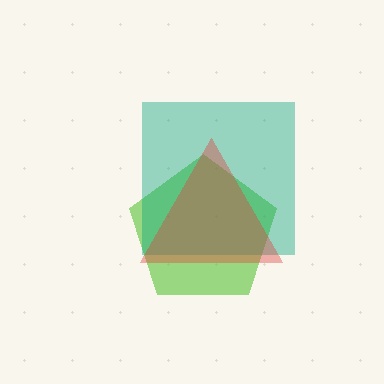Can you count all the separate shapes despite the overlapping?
Yes, there are 3 separate shapes.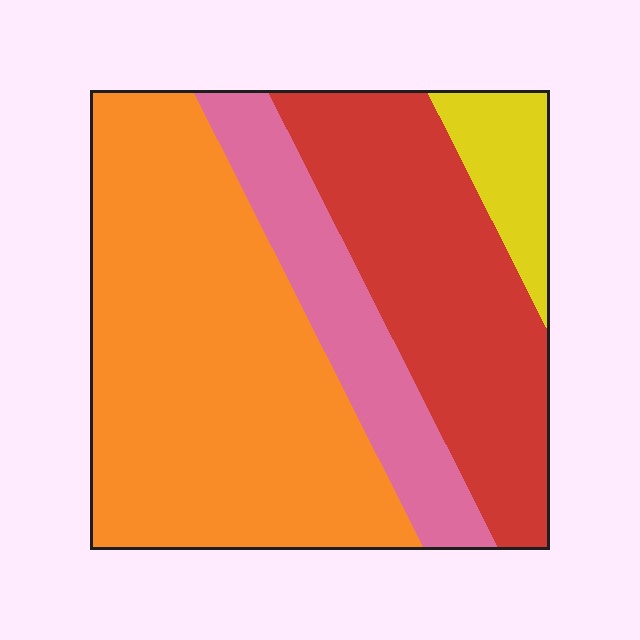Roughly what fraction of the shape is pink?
Pink takes up about one sixth (1/6) of the shape.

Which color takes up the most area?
Orange, at roughly 50%.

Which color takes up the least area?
Yellow, at roughly 5%.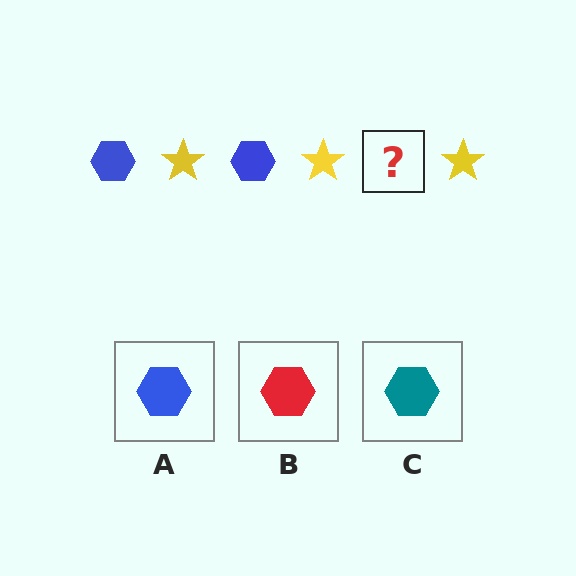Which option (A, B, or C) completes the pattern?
A.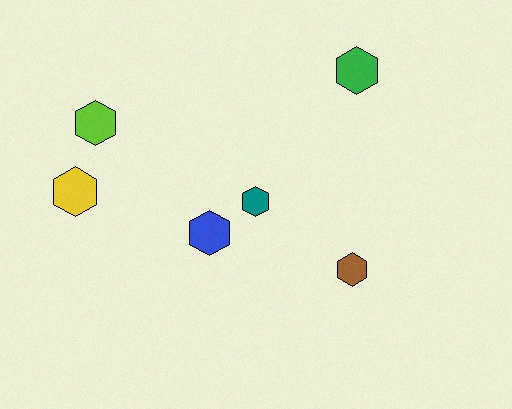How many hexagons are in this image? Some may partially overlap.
There are 6 hexagons.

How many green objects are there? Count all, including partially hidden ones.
There is 1 green object.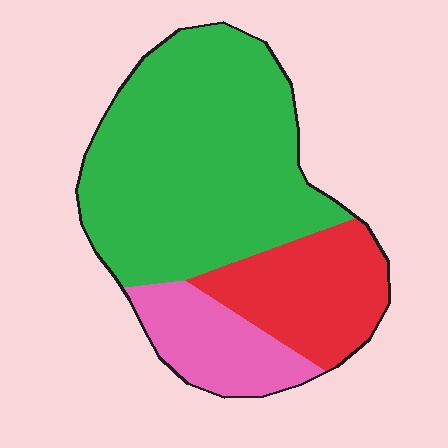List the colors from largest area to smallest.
From largest to smallest: green, red, pink.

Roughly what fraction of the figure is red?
Red takes up about one quarter (1/4) of the figure.